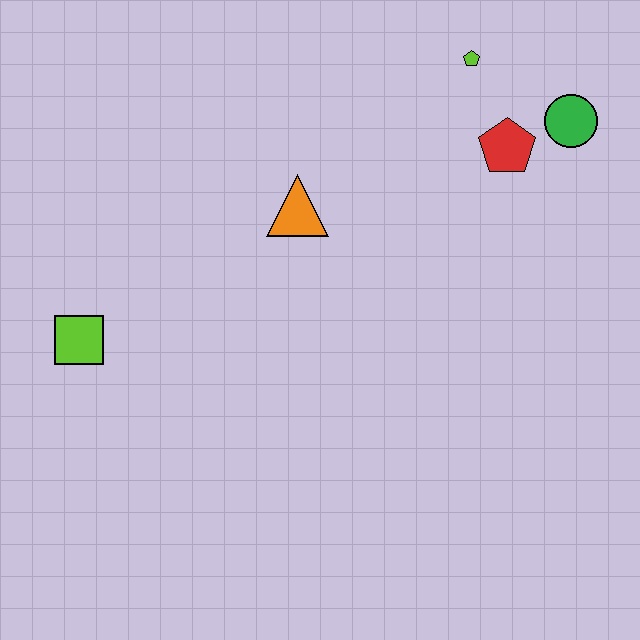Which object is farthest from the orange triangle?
The green circle is farthest from the orange triangle.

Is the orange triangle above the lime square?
Yes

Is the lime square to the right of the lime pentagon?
No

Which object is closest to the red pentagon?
The green circle is closest to the red pentagon.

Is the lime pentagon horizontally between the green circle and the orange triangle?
Yes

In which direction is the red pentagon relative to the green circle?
The red pentagon is to the left of the green circle.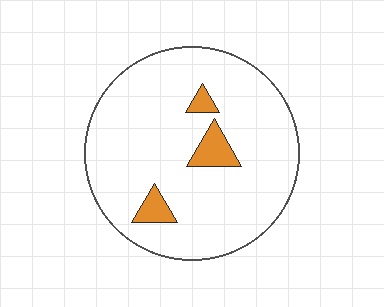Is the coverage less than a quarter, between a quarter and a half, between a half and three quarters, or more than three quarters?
Less than a quarter.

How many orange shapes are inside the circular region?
3.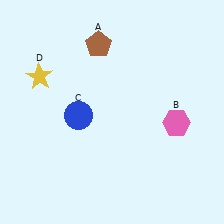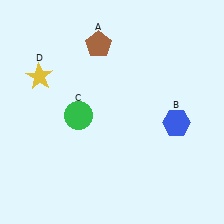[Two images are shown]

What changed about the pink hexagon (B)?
In Image 1, B is pink. In Image 2, it changed to blue.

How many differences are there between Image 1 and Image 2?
There are 2 differences between the two images.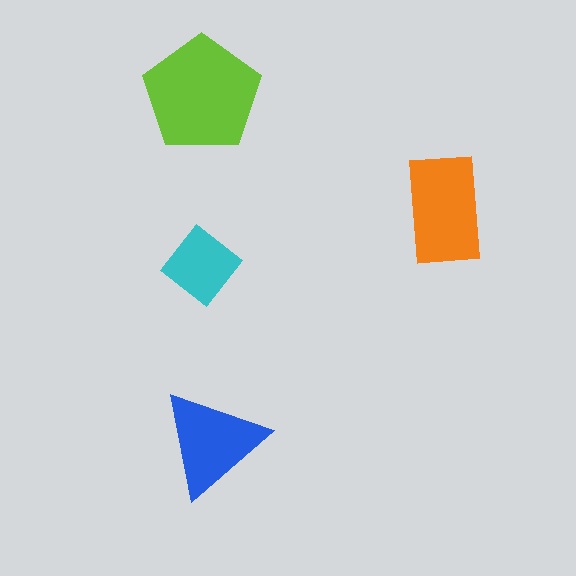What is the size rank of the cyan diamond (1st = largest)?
4th.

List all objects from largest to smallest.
The lime pentagon, the orange rectangle, the blue triangle, the cyan diamond.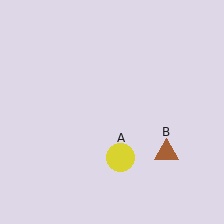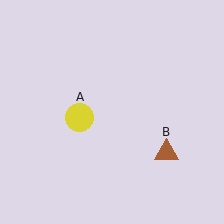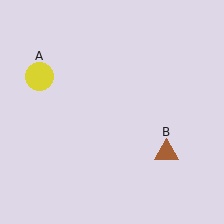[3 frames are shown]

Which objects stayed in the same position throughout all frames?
Brown triangle (object B) remained stationary.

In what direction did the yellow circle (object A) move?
The yellow circle (object A) moved up and to the left.